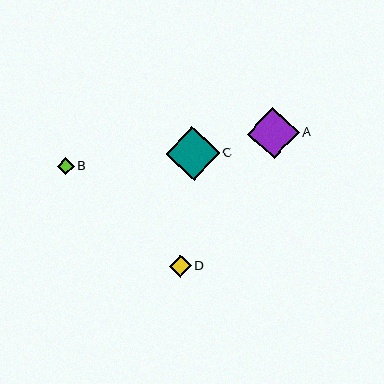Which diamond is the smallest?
Diamond B is the smallest with a size of approximately 16 pixels.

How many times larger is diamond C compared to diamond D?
Diamond C is approximately 2.5 times the size of diamond D.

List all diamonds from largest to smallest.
From largest to smallest: C, A, D, B.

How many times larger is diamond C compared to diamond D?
Diamond C is approximately 2.5 times the size of diamond D.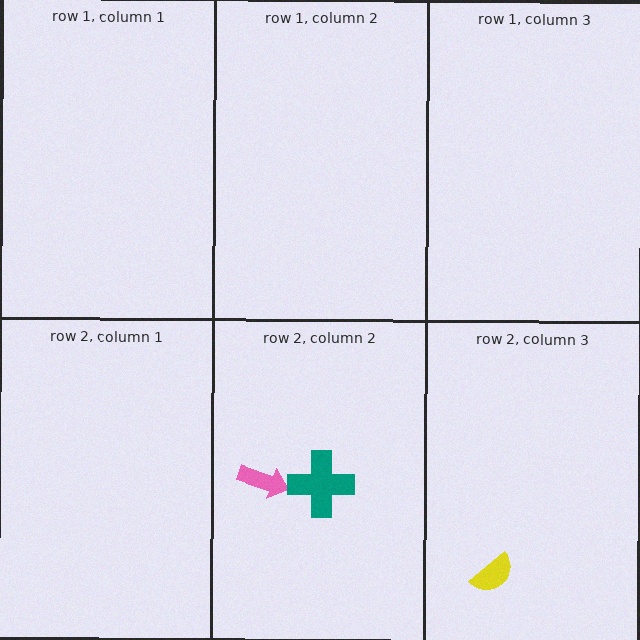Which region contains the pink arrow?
The row 2, column 2 region.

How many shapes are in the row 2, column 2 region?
2.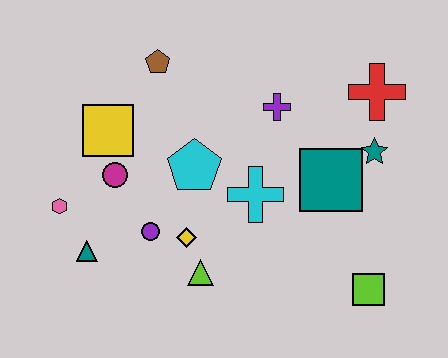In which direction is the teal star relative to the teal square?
The teal star is to the right of the teal square.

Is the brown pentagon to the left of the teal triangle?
No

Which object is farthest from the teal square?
The pink hexagon is farthest from the teal square.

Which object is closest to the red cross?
The teal star is closest to the red cross.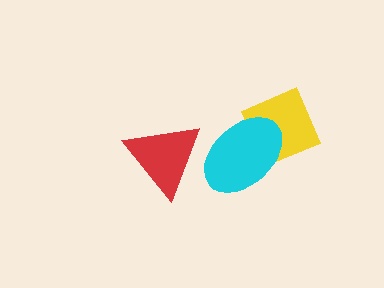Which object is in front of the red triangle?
The cyan ellipse is in front of the red triangle.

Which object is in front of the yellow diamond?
The cyan ellipse is in front of the yellow diamond.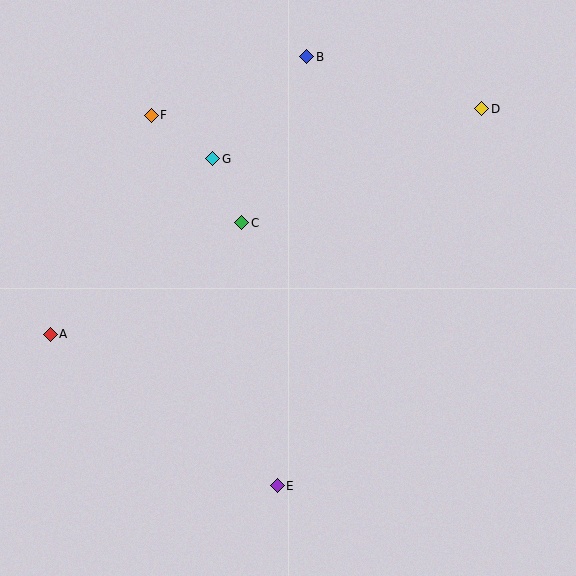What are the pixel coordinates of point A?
Point A is at (50, 334).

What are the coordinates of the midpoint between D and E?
The midpoint between D and E is at (380, 297).